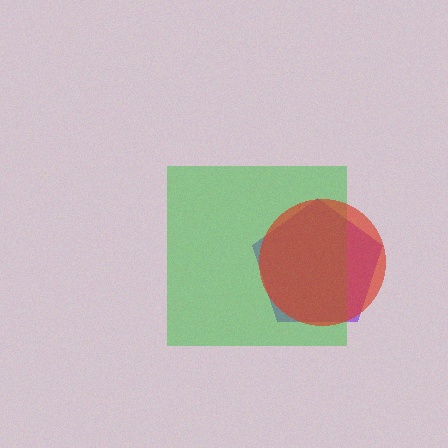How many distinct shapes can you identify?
There are 3 distinct shapes: a purple pentagon, a green square, a red circle.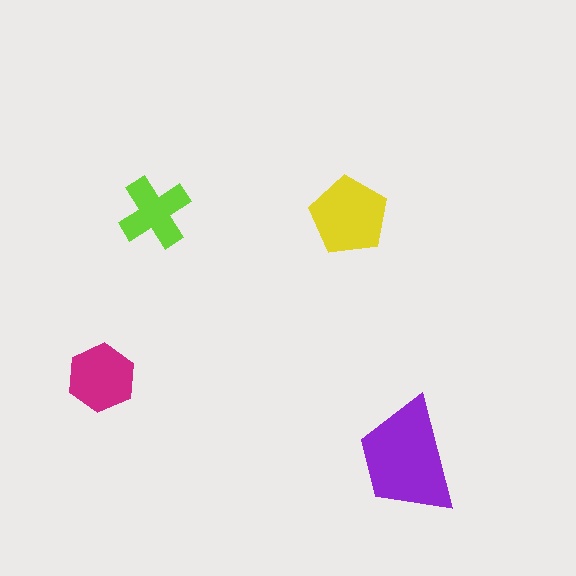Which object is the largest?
The purple trapezoid.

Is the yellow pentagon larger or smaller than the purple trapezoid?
Smaller.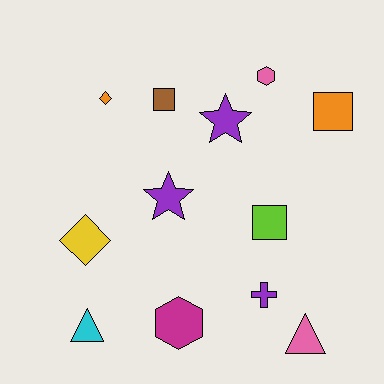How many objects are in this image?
There are 12 objects.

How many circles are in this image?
There are no circles.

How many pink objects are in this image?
There are 2 pink objects.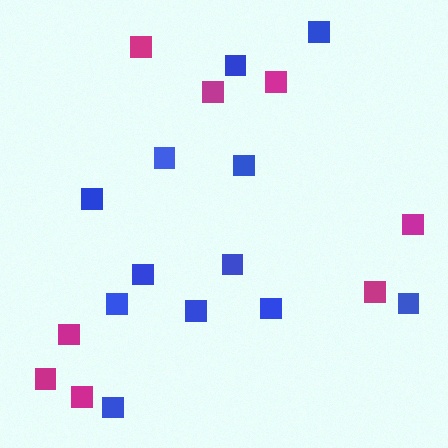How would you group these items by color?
There are 2 groups: one group of magenta squares (8) and one group of blue squares (12).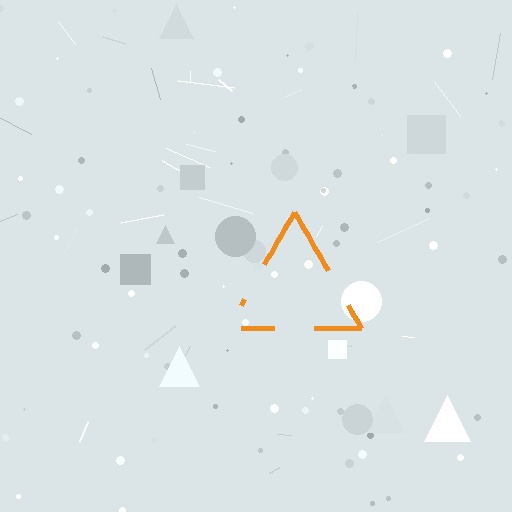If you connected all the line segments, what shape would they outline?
They would outline a triangle.